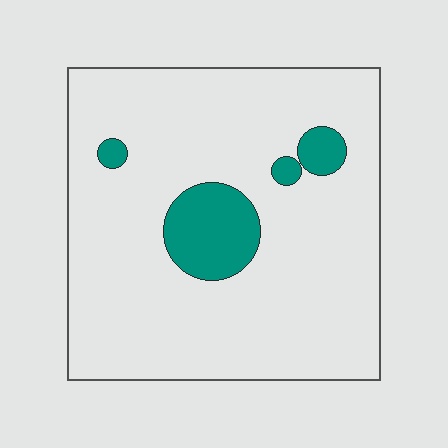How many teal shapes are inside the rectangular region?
4.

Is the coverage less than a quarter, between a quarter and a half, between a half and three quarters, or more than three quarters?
Less than a quarter.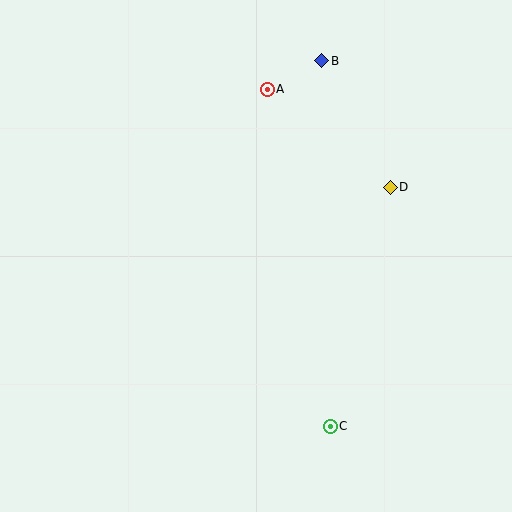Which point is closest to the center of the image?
Point D at (390, 187) is closest to the center.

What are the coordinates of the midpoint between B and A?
The midpoint between B and A is at (294, 75).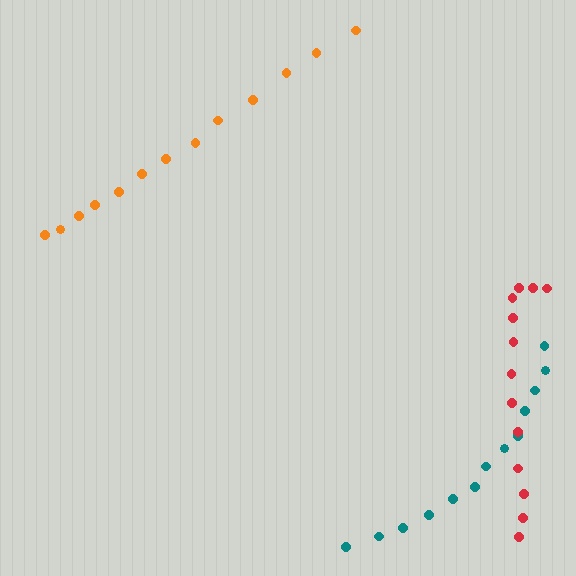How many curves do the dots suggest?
There are 3 distinct paths.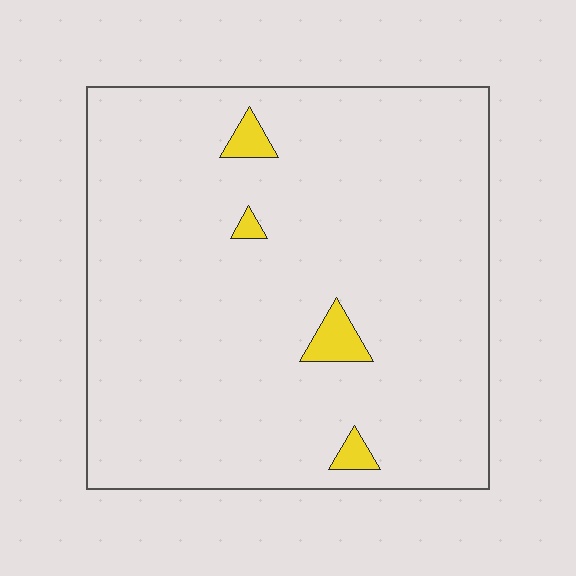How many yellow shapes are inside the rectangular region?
4.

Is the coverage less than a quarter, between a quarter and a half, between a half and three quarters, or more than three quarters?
Less than a quarter.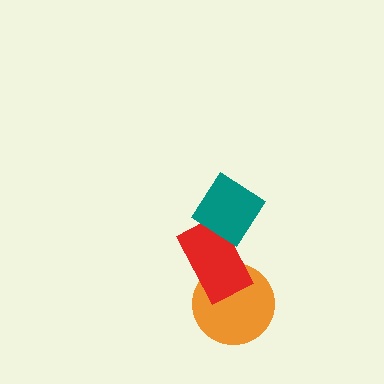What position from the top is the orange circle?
The orange circle is 3rd from the top.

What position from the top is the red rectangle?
The red rectangle is 2nd from the top.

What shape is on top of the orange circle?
The red rectangle is on top of the orange circle.